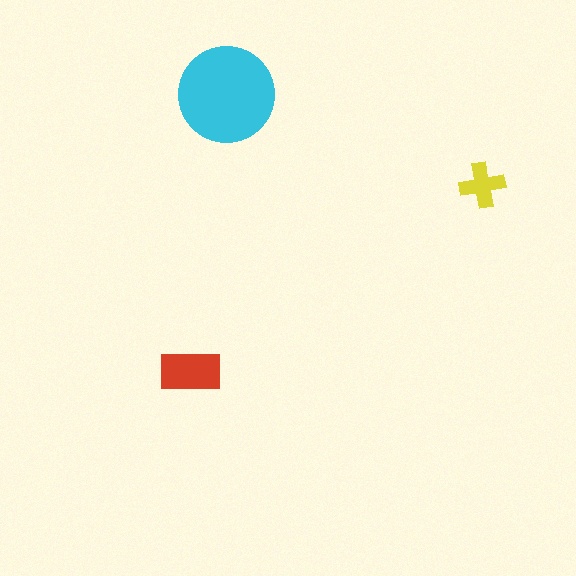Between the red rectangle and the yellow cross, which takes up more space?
The red rectangle.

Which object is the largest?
The cyan circle.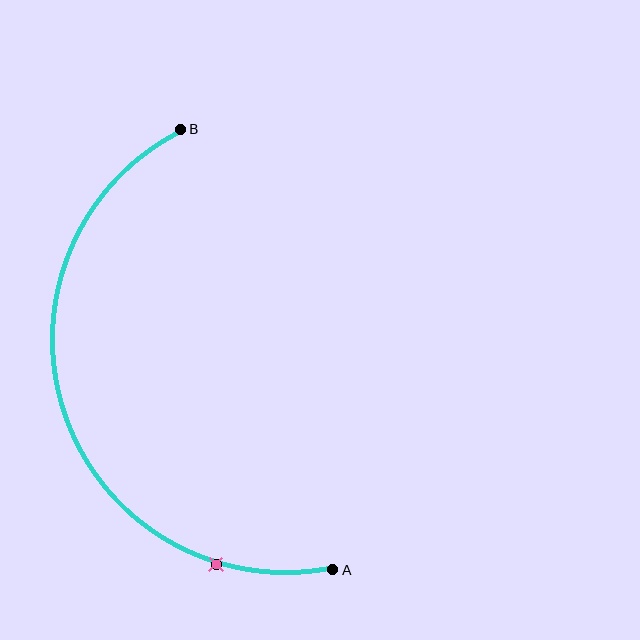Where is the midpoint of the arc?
The arc midpoint is the point on the curve farthest from the straight line joining A and B. It sits to the left of that line.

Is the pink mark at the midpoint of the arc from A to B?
No. The pink mark lies on the arc but is closer to endpoint A. The arc midpoint would be at the point on the curve equidistant along the arc from both A and B.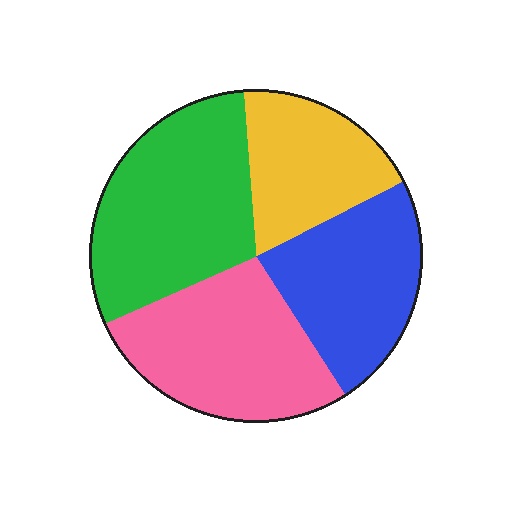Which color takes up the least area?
Yellow, at roughly 20%.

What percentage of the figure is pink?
Pink covers about 25% of the figure.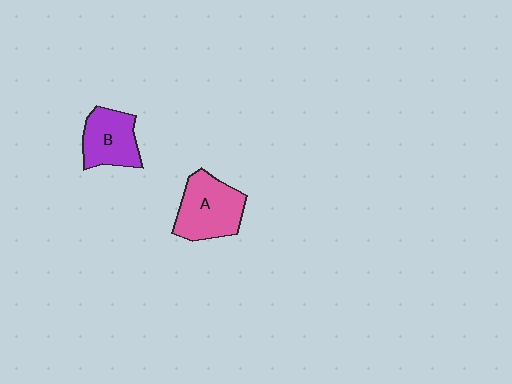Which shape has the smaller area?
Shape B (purple).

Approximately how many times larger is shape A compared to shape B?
Approximately 1.2 times.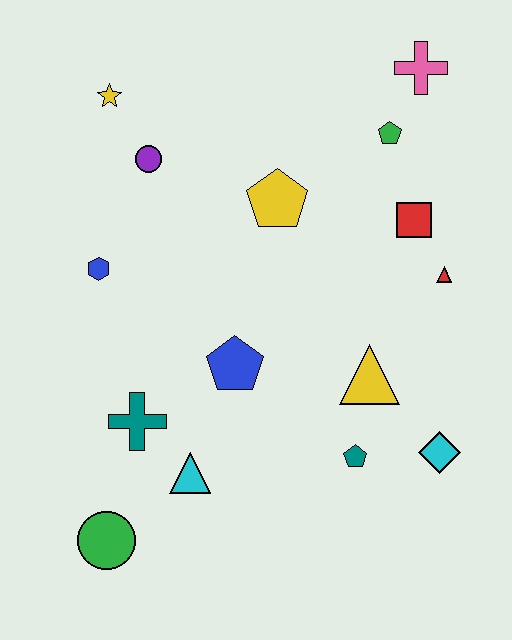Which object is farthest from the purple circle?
The cyan diamond is farthest from the purple circle.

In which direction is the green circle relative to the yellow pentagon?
The green circle is below the yellow pentagon.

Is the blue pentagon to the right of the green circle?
Yes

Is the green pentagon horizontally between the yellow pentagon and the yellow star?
No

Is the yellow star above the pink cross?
No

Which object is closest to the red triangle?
The red square is closest to the red triangle.